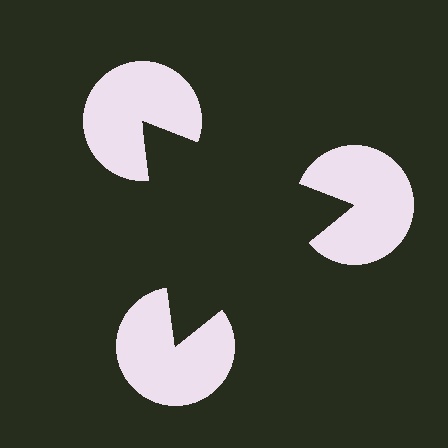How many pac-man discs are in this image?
There are 3 — one at each vertex of the illusory triangle.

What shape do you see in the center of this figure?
An illusory triangle — its edges are inferred from the aligned wedge cuts in the pac-man discs, not physically drawn.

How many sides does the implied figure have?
3 sides.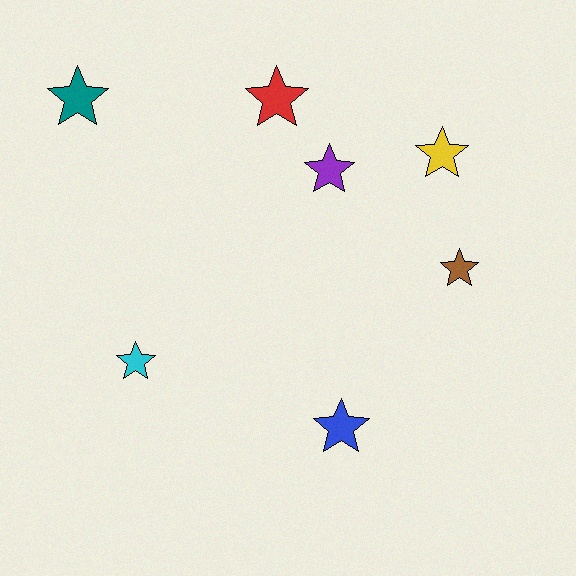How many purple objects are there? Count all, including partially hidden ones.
There is 1 purple object.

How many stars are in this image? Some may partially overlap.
There are 7 stars.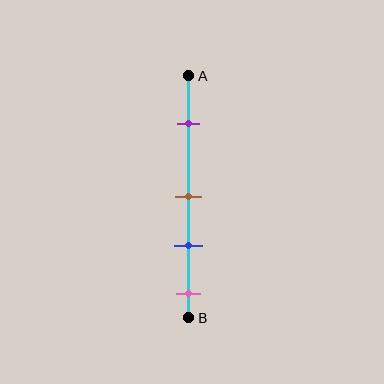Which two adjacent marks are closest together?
The brown and blue marks are the closest adjacent pair.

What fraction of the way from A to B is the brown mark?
The brown mark is approximately 50% (0.5) of the way from A to B.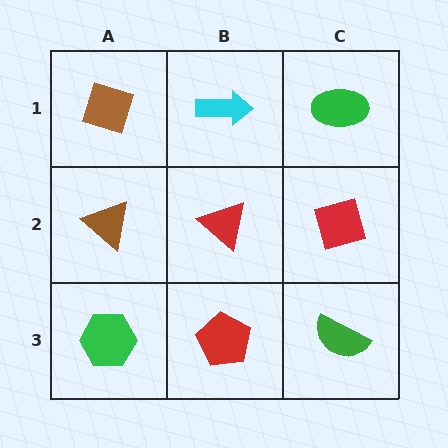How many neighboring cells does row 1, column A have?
2.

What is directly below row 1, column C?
A red diamond.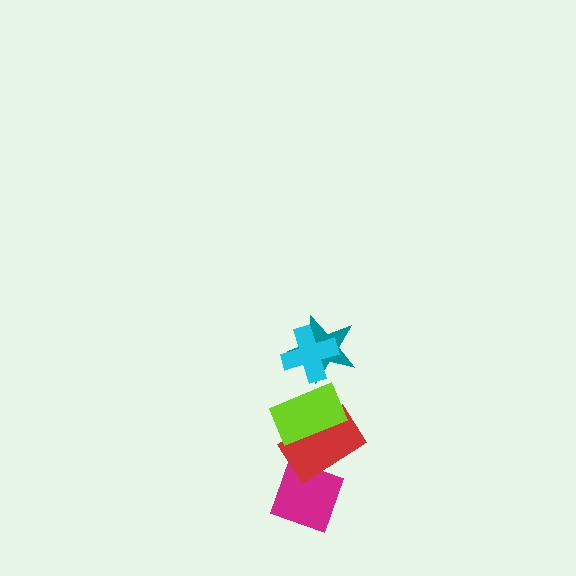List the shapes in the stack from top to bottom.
From top to bottom: the cyan cross, the teal star, the lime rectangle, the red rectangle, the magenta diamond.